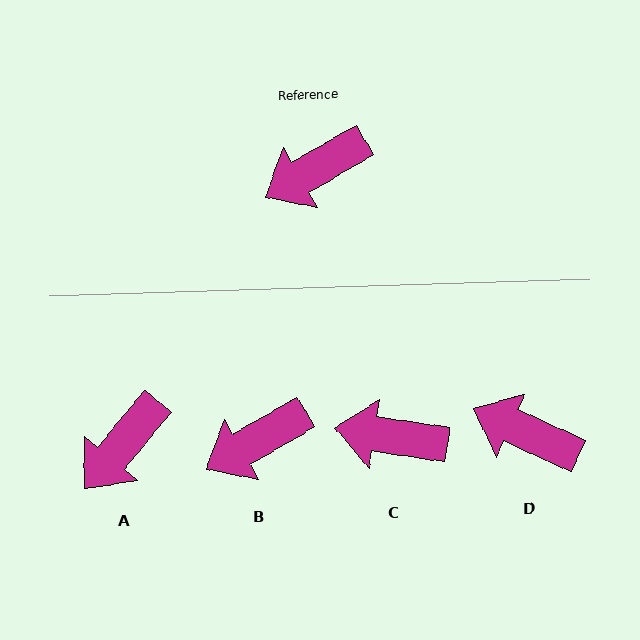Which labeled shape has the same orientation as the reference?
B.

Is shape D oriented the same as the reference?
No, it is off by about 54 degrees.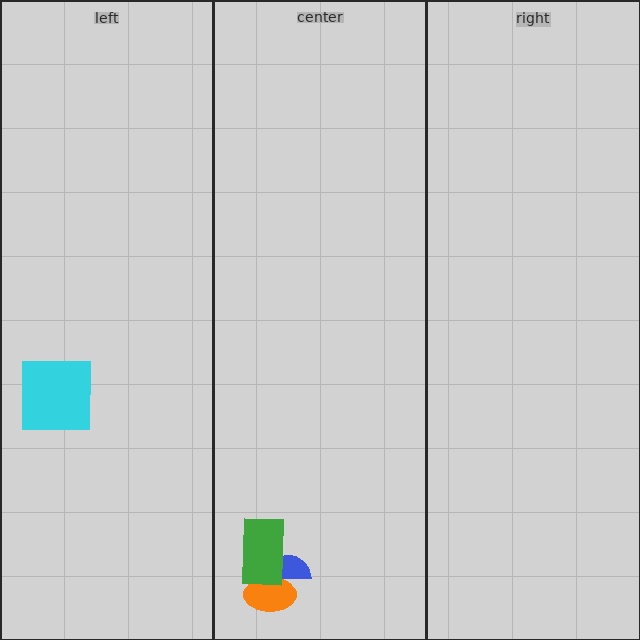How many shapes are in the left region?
1.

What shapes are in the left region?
The cyan square.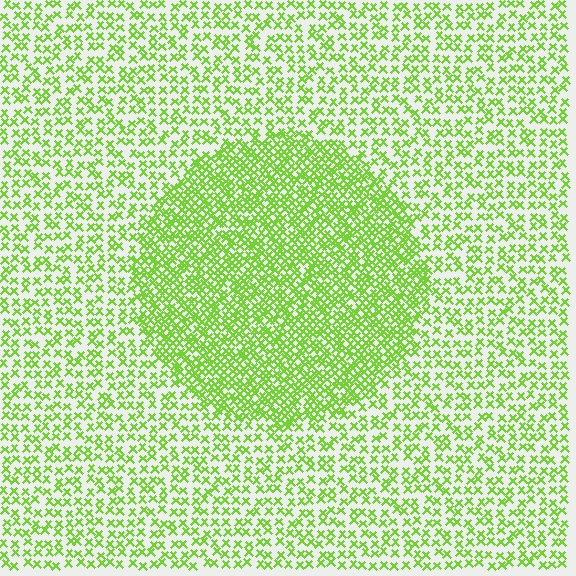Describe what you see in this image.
The image contains small lime elements arranged at two different densities. A circle-shaped region is visible where the elements are more densely packed than the surrounding area.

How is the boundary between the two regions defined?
The boundary is defined by a change in element density (approximately 2.0x ratio). All elements are the same color, size, and shape.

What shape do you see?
I see a circle.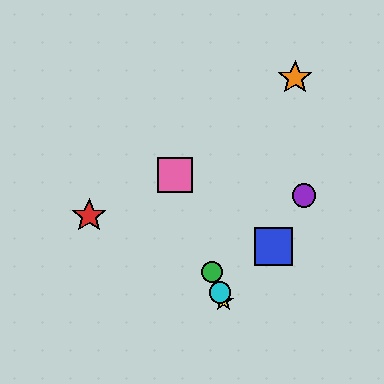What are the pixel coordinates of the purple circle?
The purple circle is at (304, 195).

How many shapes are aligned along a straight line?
4 shapes (the green circle, the yellow star, the cyan circle, the pink square) are aligned along a straight line.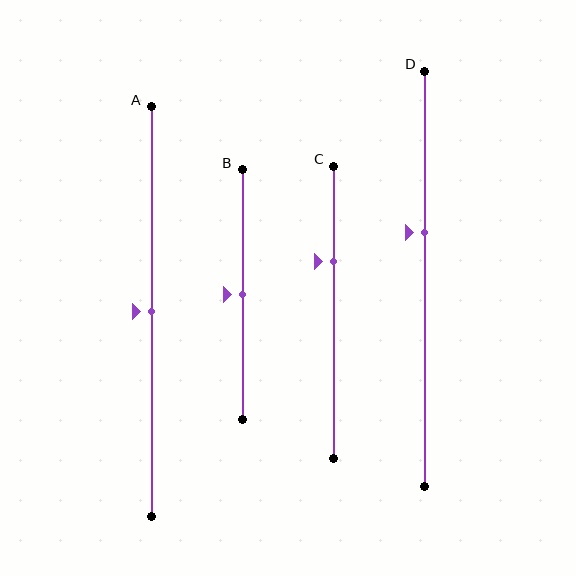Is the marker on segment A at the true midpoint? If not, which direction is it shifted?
Yes, the marker on segment A is at the true midpoint.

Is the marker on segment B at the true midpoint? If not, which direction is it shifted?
Yes, the marker on segment B is at the true midpoint.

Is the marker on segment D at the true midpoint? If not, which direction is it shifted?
No, the marker on segment D is shifted upward by about 11% of the segment length.